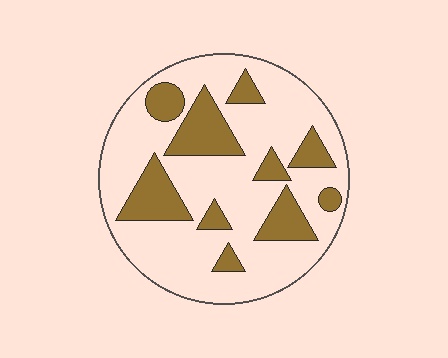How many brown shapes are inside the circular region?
10.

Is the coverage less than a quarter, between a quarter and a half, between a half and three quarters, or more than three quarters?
Between a quarter and a half.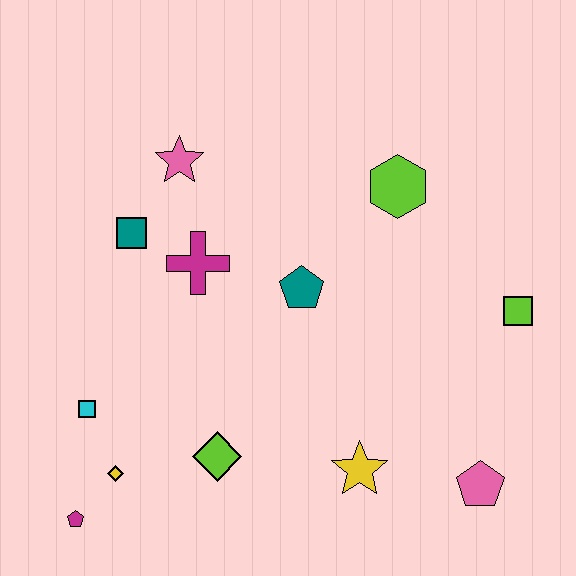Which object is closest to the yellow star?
The pink pentagon is closest to the yellow star.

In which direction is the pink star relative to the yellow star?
The pink star is above the yellow star.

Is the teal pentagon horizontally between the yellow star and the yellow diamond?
Yes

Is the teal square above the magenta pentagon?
Yes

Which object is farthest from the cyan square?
The lime square is farthest from the cyan square.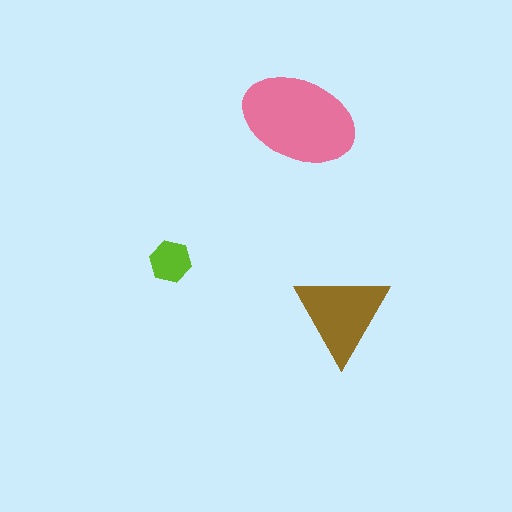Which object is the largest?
The pink ellipse.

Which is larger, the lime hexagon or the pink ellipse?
The pink ellipse.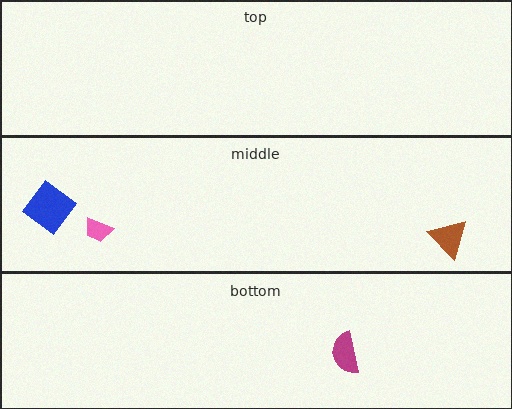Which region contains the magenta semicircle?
The bottom region.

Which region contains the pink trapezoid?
The middle region.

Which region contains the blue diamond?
The middle region.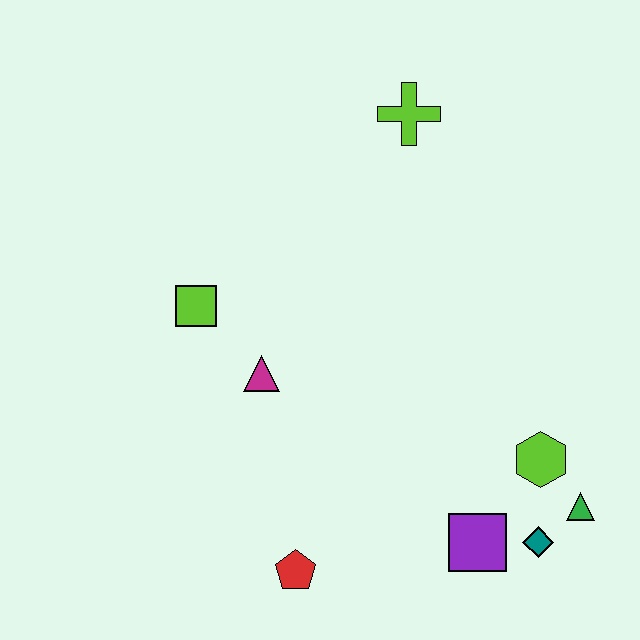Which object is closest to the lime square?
The magenta triangle is closest to the lime square.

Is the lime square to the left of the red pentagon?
Yes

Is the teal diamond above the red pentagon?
Yes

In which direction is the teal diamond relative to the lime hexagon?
The teal diamond is below the lime hexagon.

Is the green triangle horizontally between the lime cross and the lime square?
No